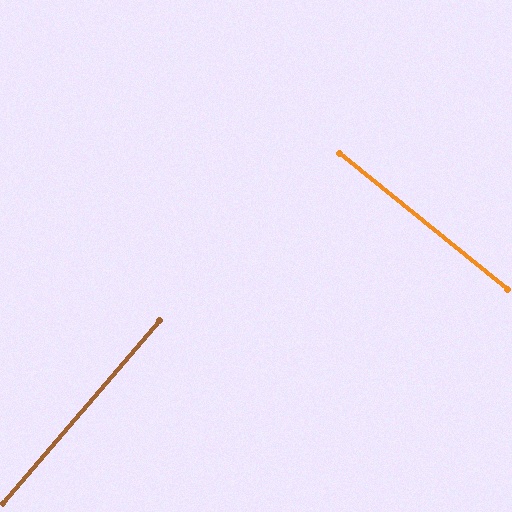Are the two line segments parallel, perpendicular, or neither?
Perpendicular — they meet at approximately 88°.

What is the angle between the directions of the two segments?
Approximately 88 degrees.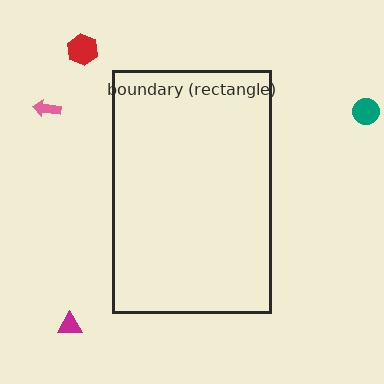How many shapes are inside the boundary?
0 inside, 4 outside.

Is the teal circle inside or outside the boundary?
Outside.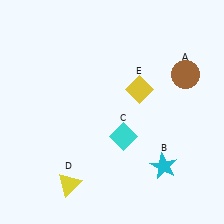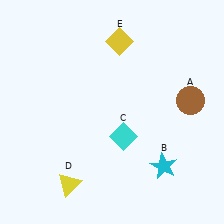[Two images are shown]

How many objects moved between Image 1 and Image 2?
2 objects moved between the two images.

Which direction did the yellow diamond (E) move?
The yellow diamond (E) moved up.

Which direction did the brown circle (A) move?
The brown circle (A) moved down.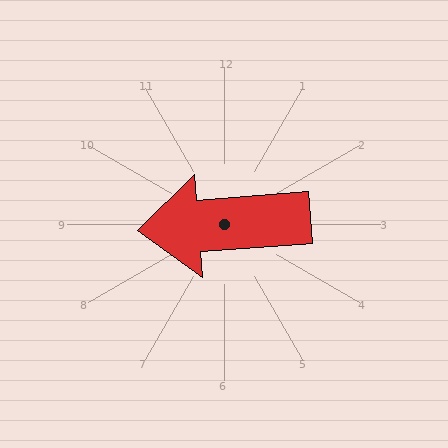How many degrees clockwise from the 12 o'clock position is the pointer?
Approximately 265 degrees.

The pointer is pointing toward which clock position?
Roughly 9 o'clock.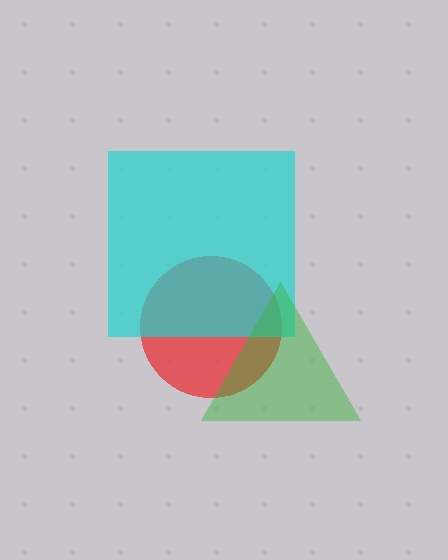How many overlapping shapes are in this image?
There are 3 overlapping shapes in the image.